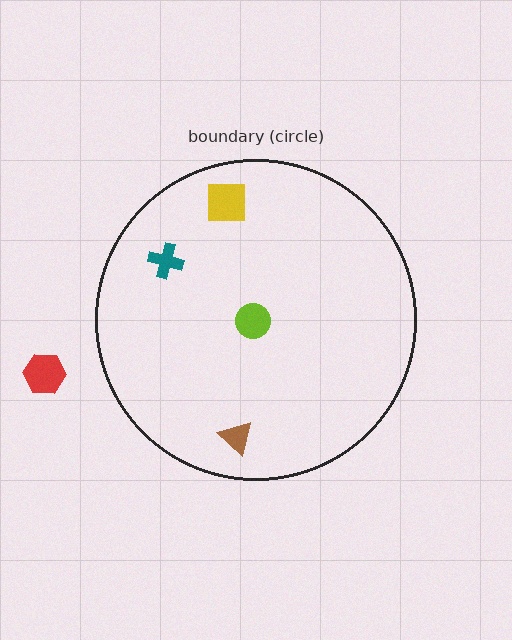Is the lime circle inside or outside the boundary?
Inside.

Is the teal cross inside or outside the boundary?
Inside.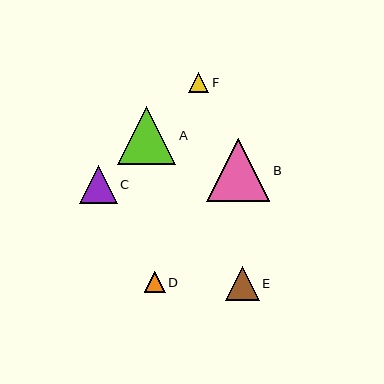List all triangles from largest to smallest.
From largest to smallest: B, A, C, E, D, F.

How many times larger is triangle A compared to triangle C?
Triangle A is approximately 1.5 times the size of triangle C.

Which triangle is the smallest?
Triangle F is the smallest with a size of approximately 20 pixels.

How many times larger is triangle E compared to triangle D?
Triangle E is approximately 1.6 times the size of triangle D.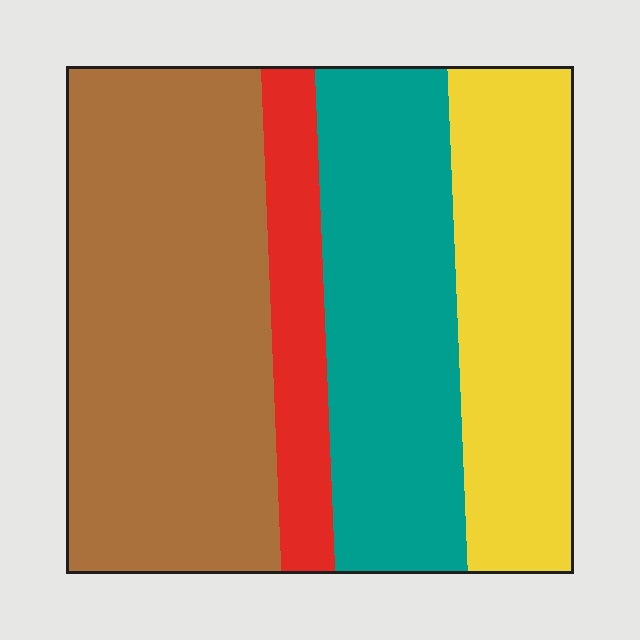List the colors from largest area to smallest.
From largest to smallest: brown, teal, yellow, red.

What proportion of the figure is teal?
Teal takes up about one quarter (1/4) of the figure.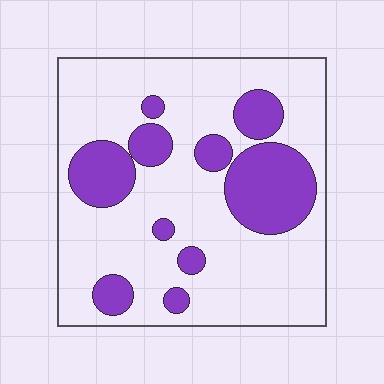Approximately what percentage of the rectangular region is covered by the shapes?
Approximately 25%.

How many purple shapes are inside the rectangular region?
10.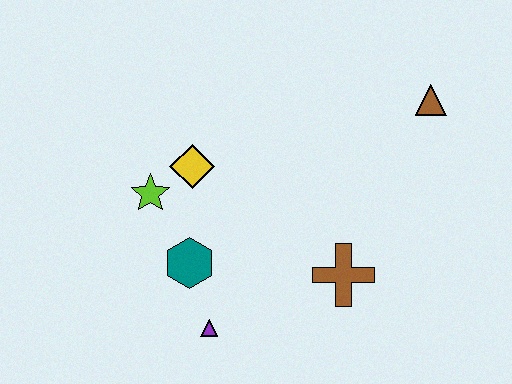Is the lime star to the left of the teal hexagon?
Yes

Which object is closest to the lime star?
The yellow diamond is closest to the lime star.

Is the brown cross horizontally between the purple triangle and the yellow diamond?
No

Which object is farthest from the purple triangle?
The brown triangle is farthest from the purple triangle.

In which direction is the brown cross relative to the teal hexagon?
The brown cross is to the right of the teal hexagon.